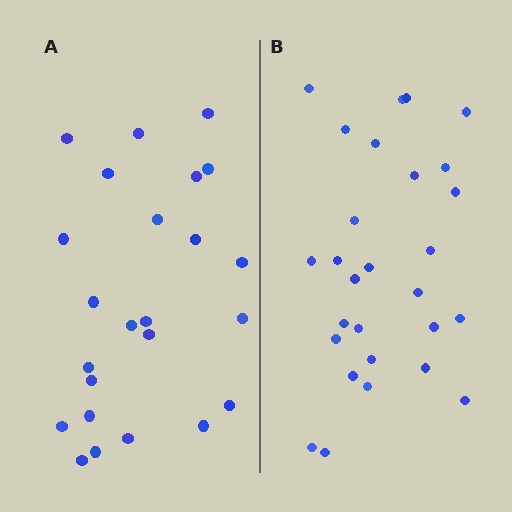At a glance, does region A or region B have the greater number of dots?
Region B (the right region) has more dots.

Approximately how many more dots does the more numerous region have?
Region B has about 4 more dots than region A.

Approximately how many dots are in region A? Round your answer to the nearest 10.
About 20 dots. (The exact count is 24, which rounds to 20.)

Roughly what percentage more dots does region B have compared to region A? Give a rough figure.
About 15% more.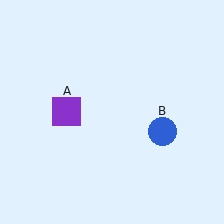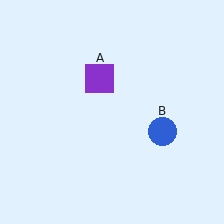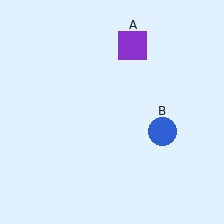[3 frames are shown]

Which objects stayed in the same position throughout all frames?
Blue circle (object B) remained stationary.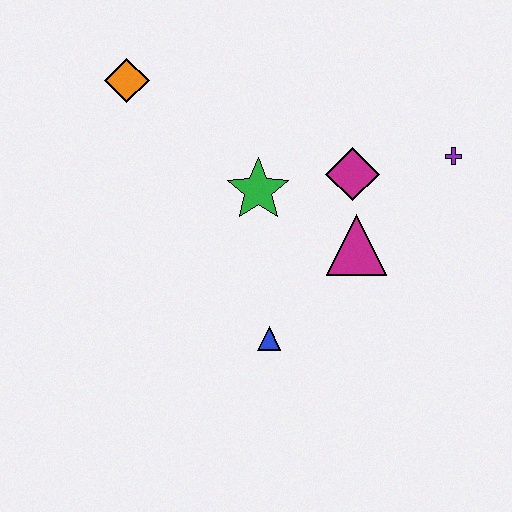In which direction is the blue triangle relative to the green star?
The blue triangle is below the green star.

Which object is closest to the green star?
The magenta diamond is closest to the green star.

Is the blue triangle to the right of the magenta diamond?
No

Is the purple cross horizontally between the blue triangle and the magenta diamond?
No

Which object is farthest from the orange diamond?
The purple cross is farthest from the orange diamond.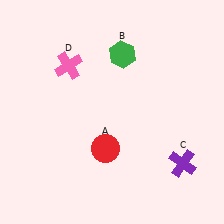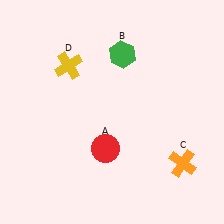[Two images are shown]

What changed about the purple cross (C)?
In Image 1, C is purple. In Image 2, it changed to orange.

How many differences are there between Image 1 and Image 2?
There are 2 differences between the two images.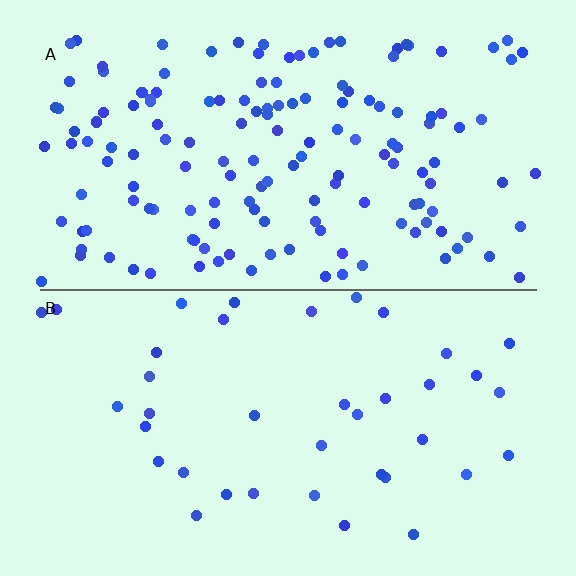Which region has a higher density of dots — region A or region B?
A (the top).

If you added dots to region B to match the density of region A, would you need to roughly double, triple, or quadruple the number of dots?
Approximately quadruple.